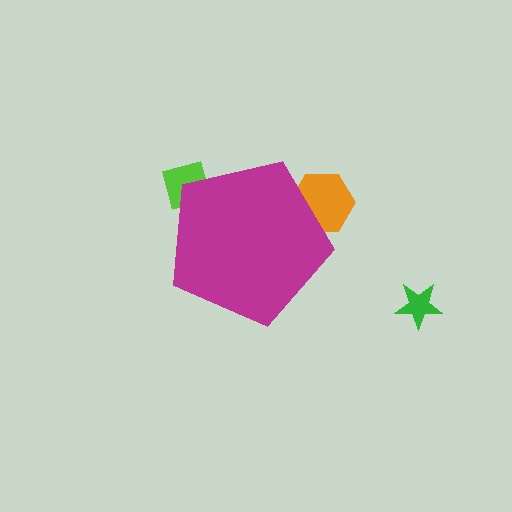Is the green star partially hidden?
No, the green star is fully visible.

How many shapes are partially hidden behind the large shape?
2 shapes are partially hidden.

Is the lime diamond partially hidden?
Yes, the lime diamond is partially hidden behind the magenta pentagon.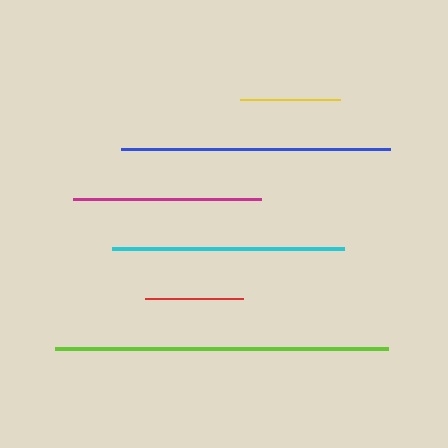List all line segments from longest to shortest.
From longest to shortest: lime, blue, cyan, magenta, yellow, red.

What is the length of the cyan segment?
The cyan segment is approximately 232 pixels long.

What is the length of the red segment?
The red segment is approximately 98 pixels long.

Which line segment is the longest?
The lime line is the longest at approximately 334 pixels.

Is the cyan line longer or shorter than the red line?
The cyan line is longer than the red line.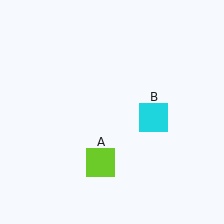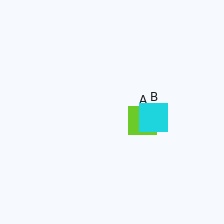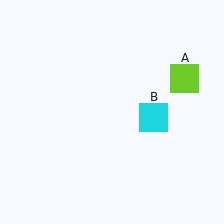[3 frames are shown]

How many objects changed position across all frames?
1 object changed position: lime square (object A).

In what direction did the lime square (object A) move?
The lime square (object A) moved up and to the right.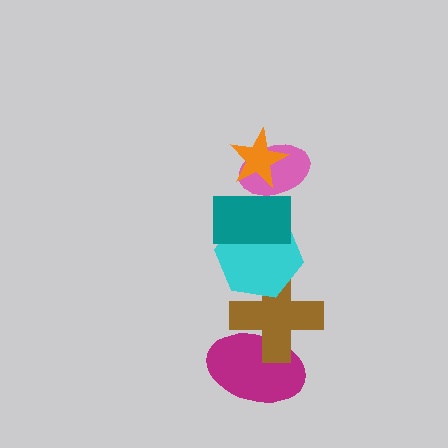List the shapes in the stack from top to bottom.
From top to bottom: the orange star, the pink ellipse, the teal rectangle, the cyan hexagon, the brown cross, the magenta ellipse.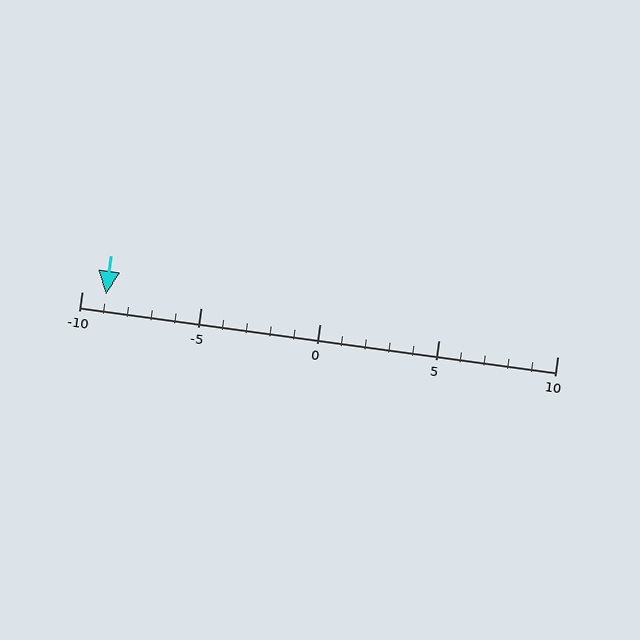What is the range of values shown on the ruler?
The ruler shows values from -10 to 10.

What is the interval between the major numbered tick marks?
The major tick marks are spaced 5 units apart.